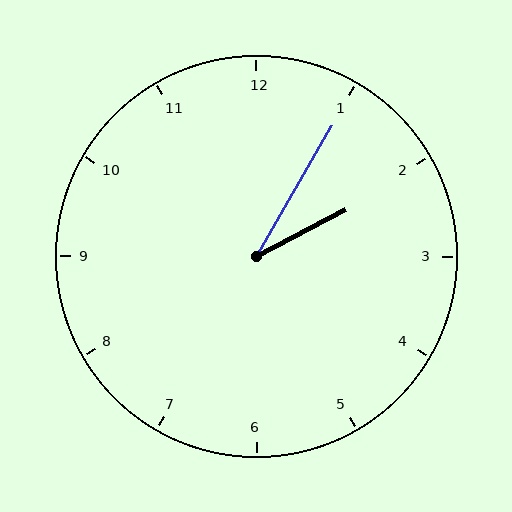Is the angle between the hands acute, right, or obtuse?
It is acute.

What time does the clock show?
2:05.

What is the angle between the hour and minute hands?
Approximately 32 degrees.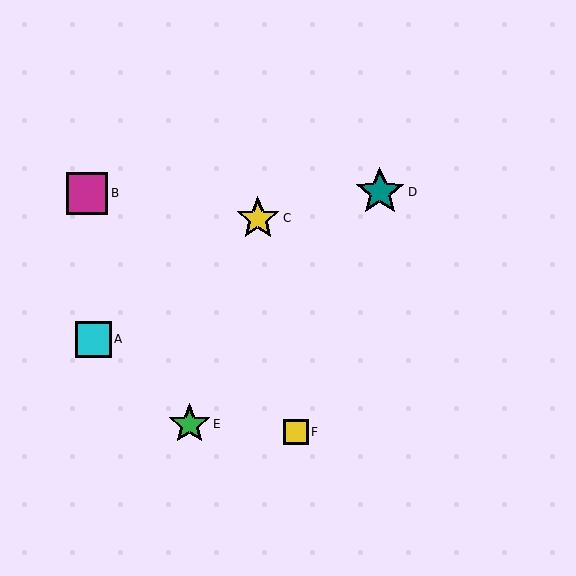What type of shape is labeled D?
Shape D is a teal star.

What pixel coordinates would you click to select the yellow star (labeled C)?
Click at (258, 218) to select the yellow star C.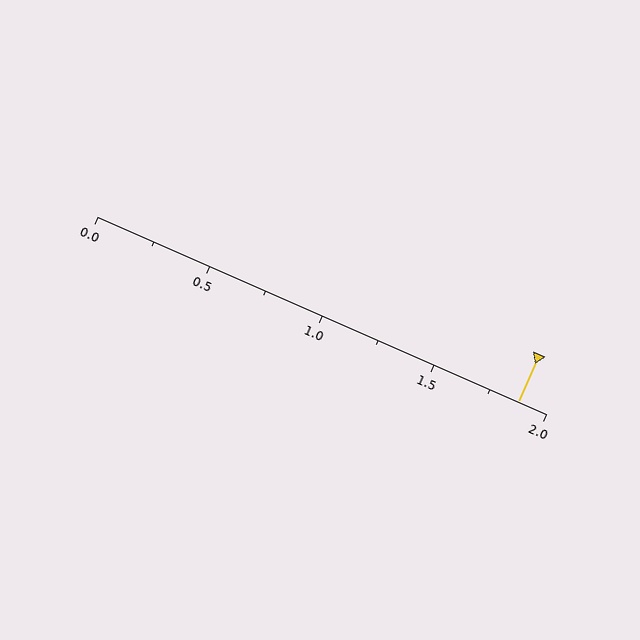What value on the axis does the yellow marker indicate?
The marker indicates approximately 1.88.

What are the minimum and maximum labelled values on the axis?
The axis runs from 0.0 to 2.0.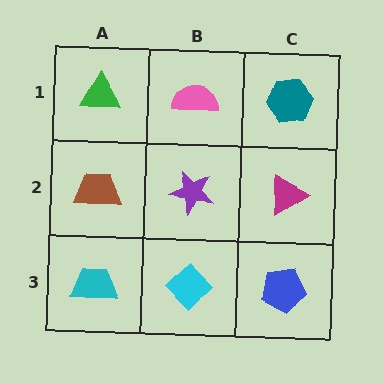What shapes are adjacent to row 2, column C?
A teal hexagon (row 1, column C), a blue pentagon (row 3, column C), a purple star (row 2, column B).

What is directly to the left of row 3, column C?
A cyan diamond.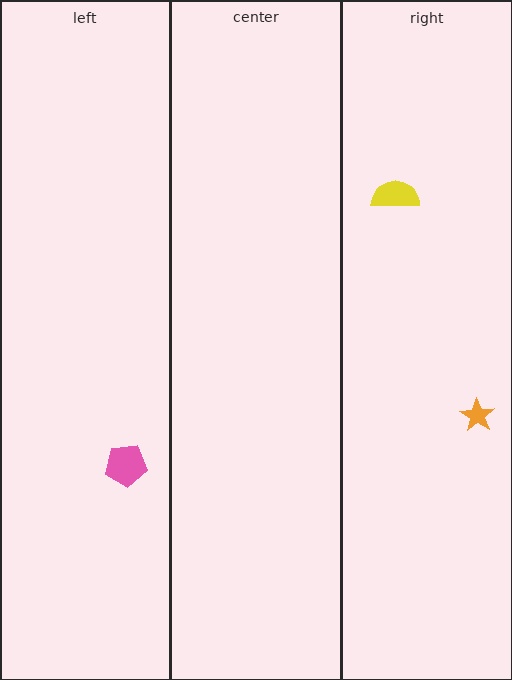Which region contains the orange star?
The right region.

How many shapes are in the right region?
2.